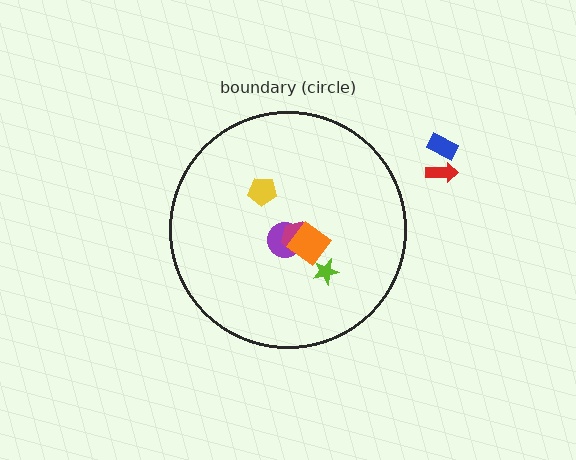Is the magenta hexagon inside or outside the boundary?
Inside.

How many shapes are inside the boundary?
5 inside, 2 outside.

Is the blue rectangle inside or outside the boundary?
Outside.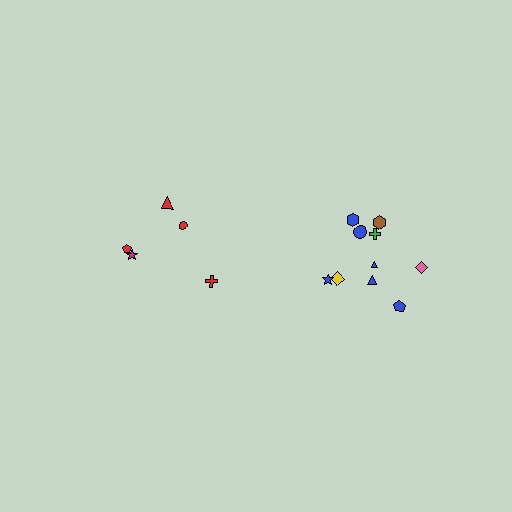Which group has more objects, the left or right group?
The right group.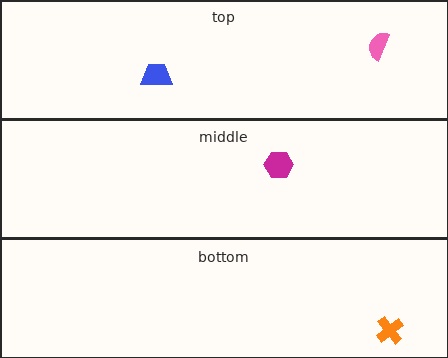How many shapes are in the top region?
2.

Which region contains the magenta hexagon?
The middle region.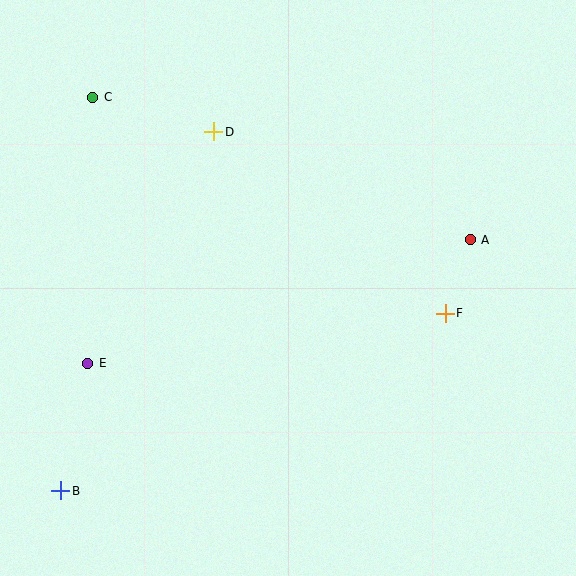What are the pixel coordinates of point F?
Point F is at (445, 313).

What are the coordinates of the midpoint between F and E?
The midpoint between F and E is at (267, 338).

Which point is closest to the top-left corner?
Point C is closest to the top-left corner.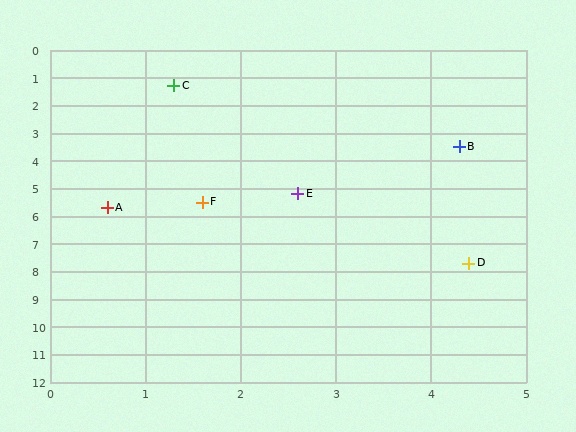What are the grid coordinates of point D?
Point D is at approximately (4.4, 7.7).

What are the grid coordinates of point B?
Point B is at approximately (4.3, 3.5).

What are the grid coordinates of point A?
Point A is at approximately (0.6, 5.7).